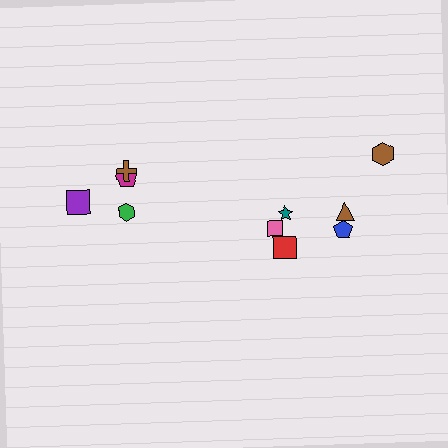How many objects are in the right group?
There are 6 objects.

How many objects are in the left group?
There are 4 objects.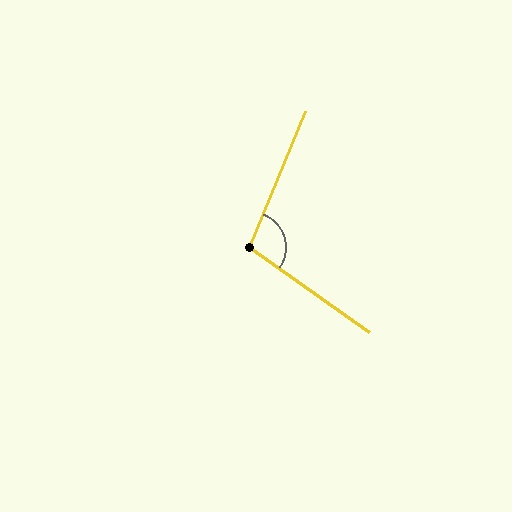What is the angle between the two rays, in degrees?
Approximately 103 degrees.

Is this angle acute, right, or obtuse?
It is obtuse.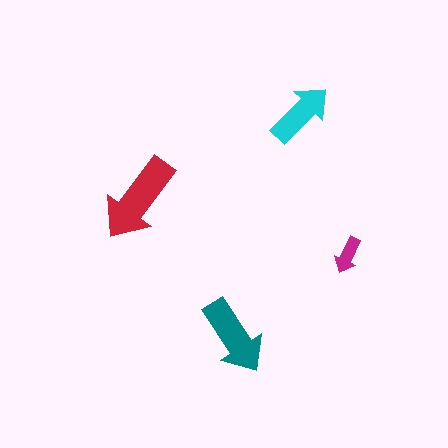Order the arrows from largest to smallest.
the red one, the teal one, the cyan one, the magenta one.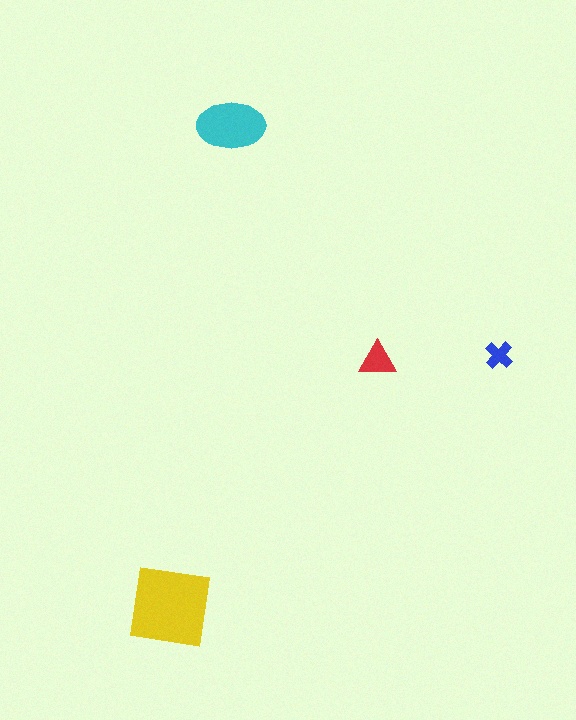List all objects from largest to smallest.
The yellow square, the cyan ellipse, the red triangle, the blue cross.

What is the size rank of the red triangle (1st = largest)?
3rd.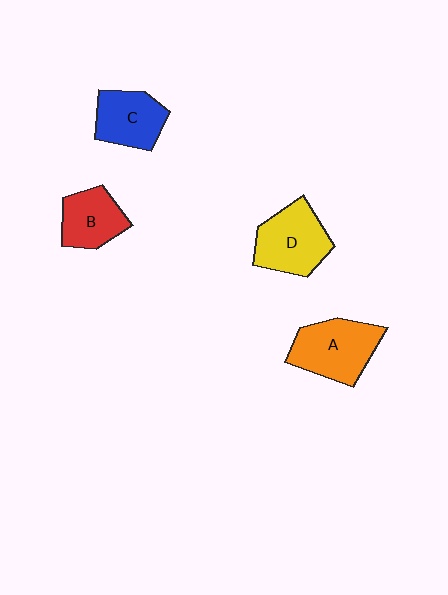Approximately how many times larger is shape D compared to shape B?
Approximately 1.3 times.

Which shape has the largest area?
Shape A (orange).